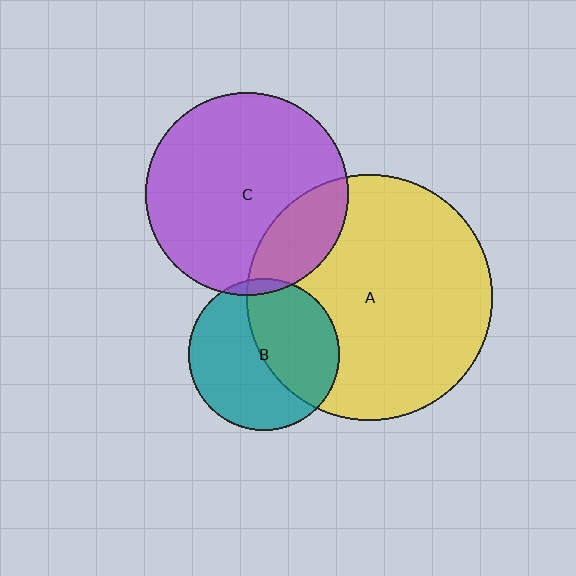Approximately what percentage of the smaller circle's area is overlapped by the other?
Approximately 20%.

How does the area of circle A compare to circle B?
Approximately 2.6 times.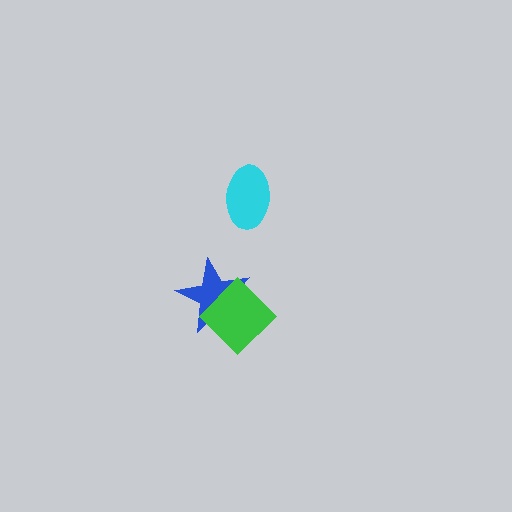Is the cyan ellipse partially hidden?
No, no other shape covers it.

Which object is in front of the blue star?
The green diamond is in front of the blue star.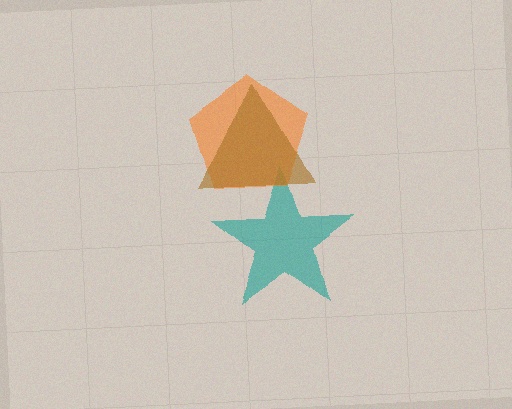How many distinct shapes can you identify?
There are 3 distinct shapes: a teal star, an orange pentagon, a brown triangle.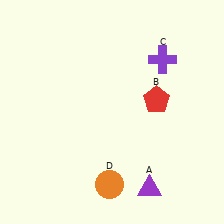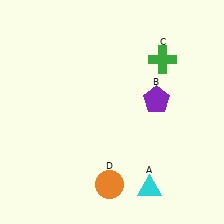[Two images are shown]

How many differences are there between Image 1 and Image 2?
There are 3 differences between the two images.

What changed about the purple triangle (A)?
In Image 1, A is purple. In Image 2, it changed to cyan.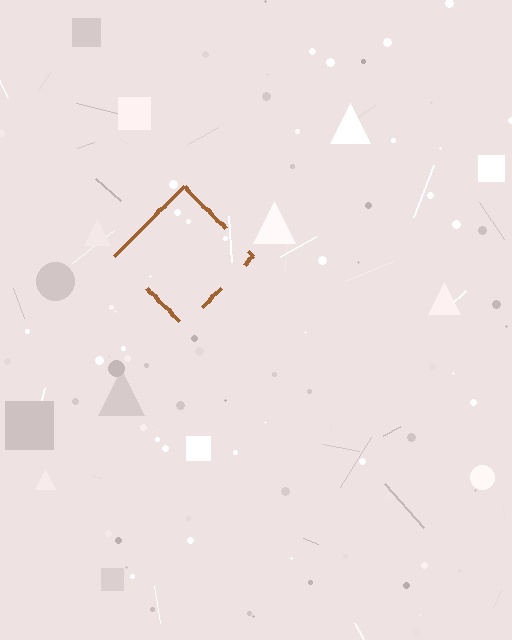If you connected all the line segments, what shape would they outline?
They would outline a diamond.